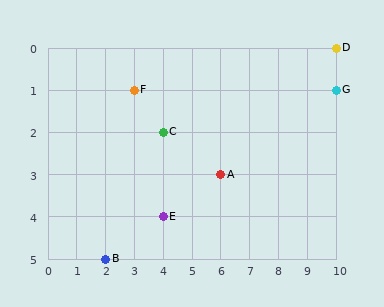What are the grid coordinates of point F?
Point F is at grid coordinates (3, 1).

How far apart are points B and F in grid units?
Points B and F are 1 column and 4 rows apart (about 4.1 grid units diagonally).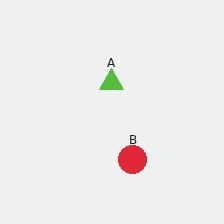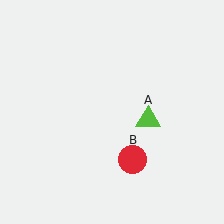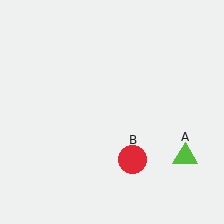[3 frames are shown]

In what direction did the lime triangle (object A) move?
The lime triangle (object A) moved down and to the right.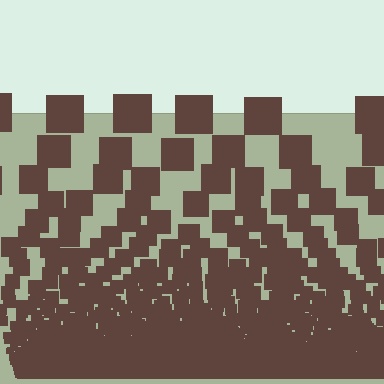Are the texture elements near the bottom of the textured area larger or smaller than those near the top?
Smaller. The gradient is inverted — elements near the bottom are smaller and denser.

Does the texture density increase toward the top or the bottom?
Density increases toward the bottom.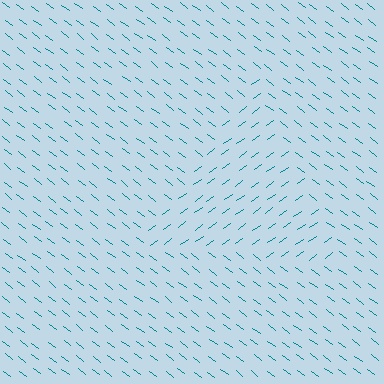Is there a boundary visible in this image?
Yes, there is a texture boundary formed by a change in line orientation.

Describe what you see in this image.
The image is filled with small teal line segments. A triangle region in the image has lines oriented differently from the surrounding lines, creating a visible texture boundary.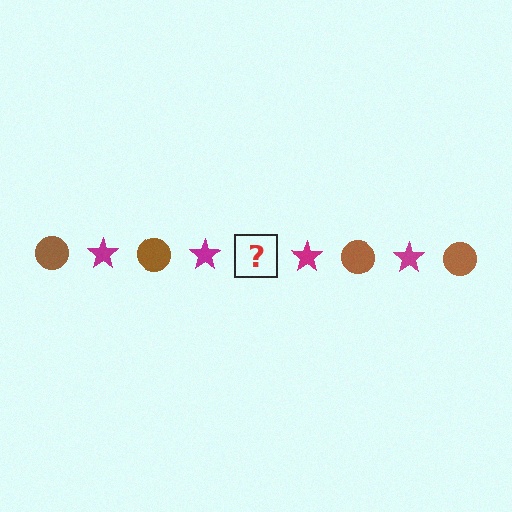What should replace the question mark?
The question mark should be replaced with a brown circle.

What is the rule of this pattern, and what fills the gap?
The rule is that the pattern alternates between brown circle and magenta star. The gap should be filled with a brown circle.